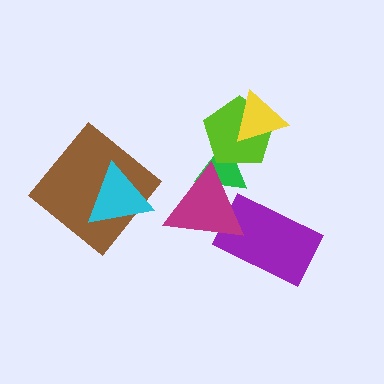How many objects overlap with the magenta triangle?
2 objects overlap with the magenta triangle.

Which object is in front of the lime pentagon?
The yellow triangle is in front of the lime pentagon.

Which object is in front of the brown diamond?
The cyan triangle is in front of the brown diamond.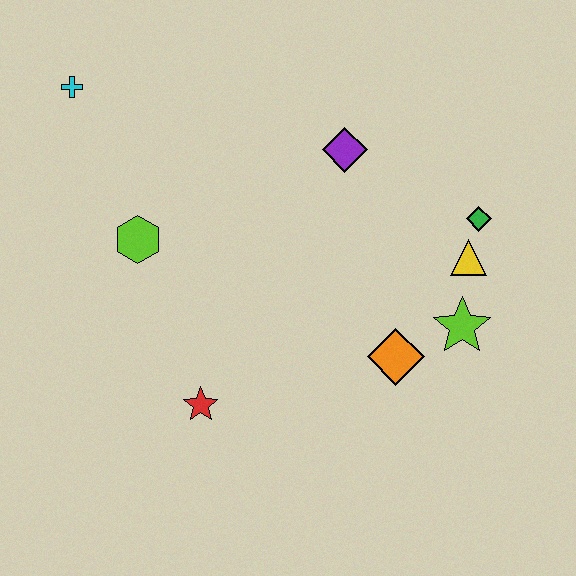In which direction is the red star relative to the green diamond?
The red star is to the left of the green diamond.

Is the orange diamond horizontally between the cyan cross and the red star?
No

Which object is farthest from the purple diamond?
The red star is farthest from the purple diamond.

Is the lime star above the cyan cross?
No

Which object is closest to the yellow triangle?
The green diamond is closest to the yellow triangle.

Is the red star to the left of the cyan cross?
No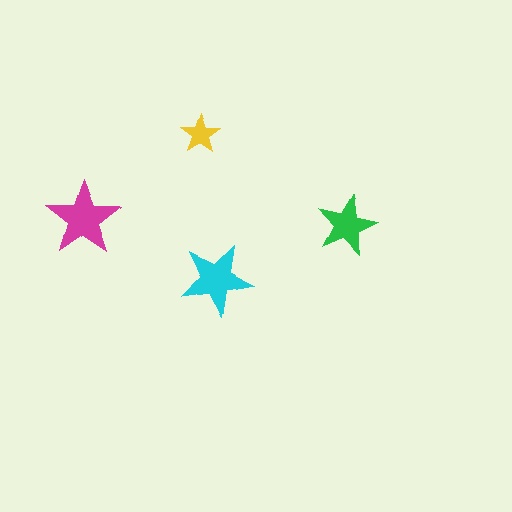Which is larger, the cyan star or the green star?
The cyan one.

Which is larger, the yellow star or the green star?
The green one.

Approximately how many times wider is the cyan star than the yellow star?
About 2 times wider.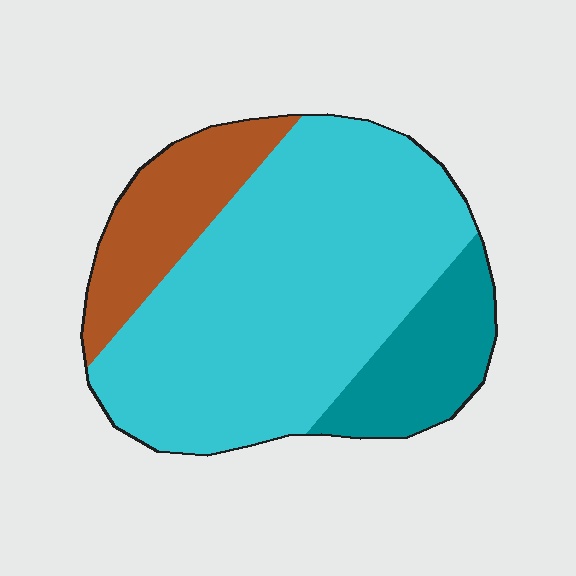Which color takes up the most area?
Cyan, at roughly 65%.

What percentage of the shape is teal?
Teal covers around 15% of the shape.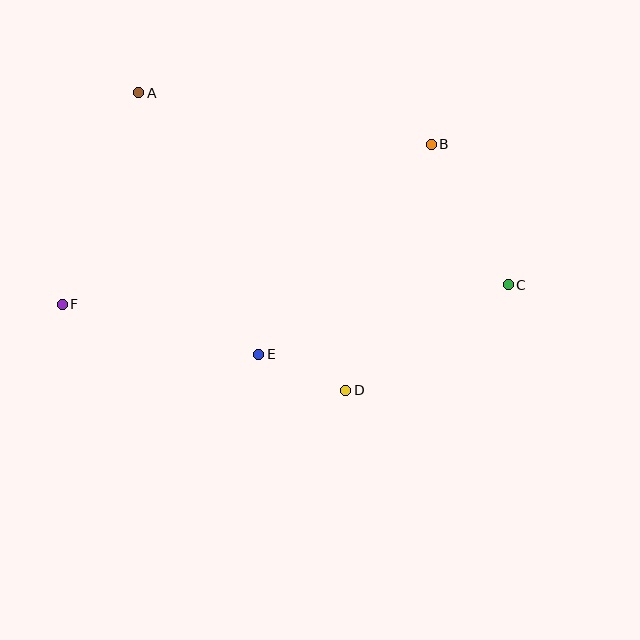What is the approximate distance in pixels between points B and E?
The distance between B and E is approximately 272 pixels.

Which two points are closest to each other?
Points D and E are closest to each other.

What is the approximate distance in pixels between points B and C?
The distance between B and C is approximately 160 pixels.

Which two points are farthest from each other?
Points C and F are farthest from each other.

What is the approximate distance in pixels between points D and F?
The distance between D and F is approximately 297 pixels.